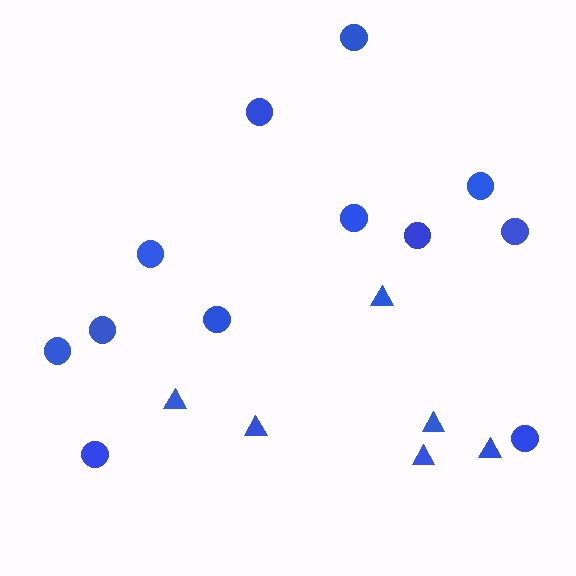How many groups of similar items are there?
There are 2 groups: one group of triangles (6) and one group of circles (12).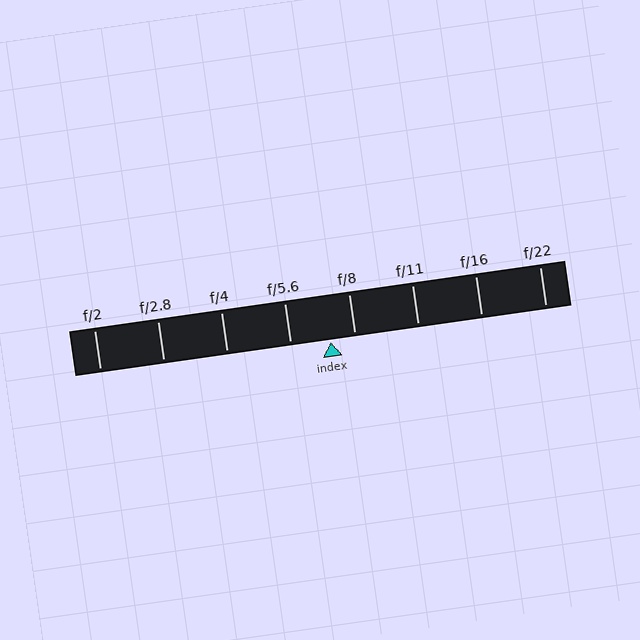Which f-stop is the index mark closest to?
The index mark is closest to f/8.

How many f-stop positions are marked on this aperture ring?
There are 8 f-stop positions marked.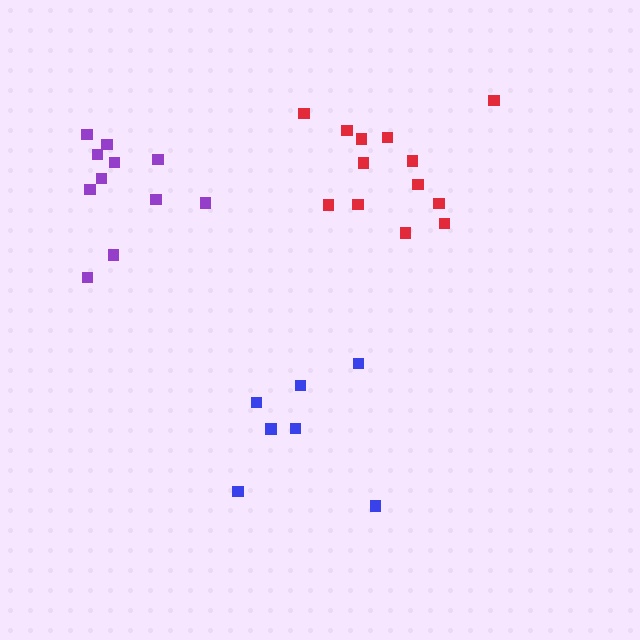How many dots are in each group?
Group 1: 7 dots, Group 2: 13 dots, Group 3: 11 dots (31 total).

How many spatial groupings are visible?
There are 3 spatial groupings.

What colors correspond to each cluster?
The clusters are colored: blue, red, purple.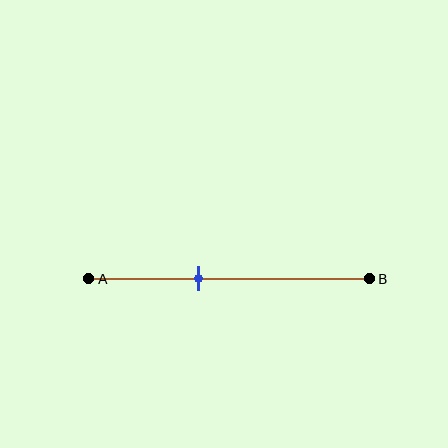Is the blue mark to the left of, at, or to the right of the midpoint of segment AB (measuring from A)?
The blue mark is to the left of the midpoint of segment AB.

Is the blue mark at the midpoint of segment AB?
No, the mark is at about 40% from A, not at the 50% midpoint.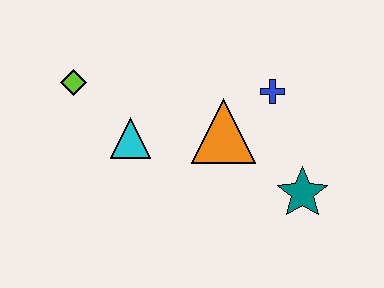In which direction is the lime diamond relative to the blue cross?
The lime diamond is to the left of the blue cross.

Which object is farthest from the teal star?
The lime diamond is farthest from the teal star.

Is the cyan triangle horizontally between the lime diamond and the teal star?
Yes